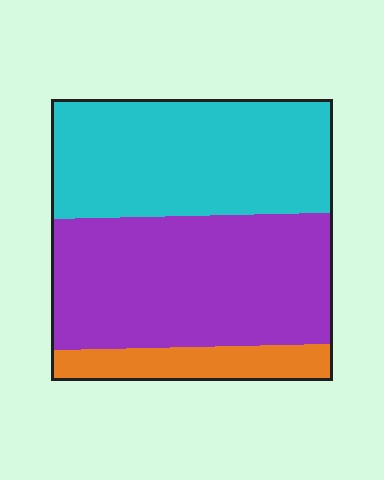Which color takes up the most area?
Purple, at roughly 45%.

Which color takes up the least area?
Orange, at roughly 10%.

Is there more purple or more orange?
Purple.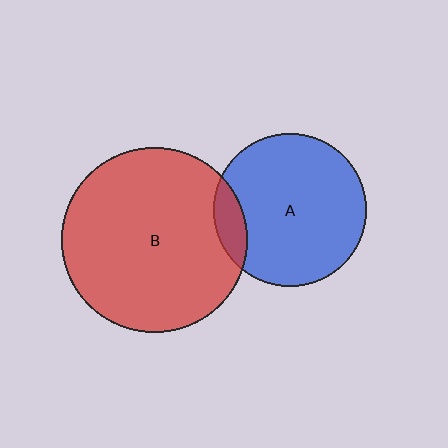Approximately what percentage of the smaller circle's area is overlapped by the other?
Approximately 10%.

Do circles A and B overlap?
Yes.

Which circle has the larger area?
Circle B (red).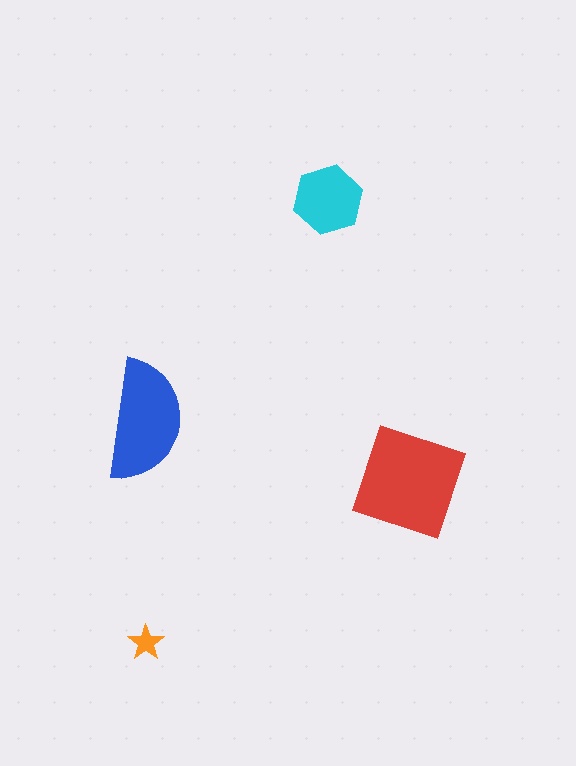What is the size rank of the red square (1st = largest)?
1st.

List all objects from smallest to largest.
The orange star, the cyan hexagon, the blue semicircle, the red square.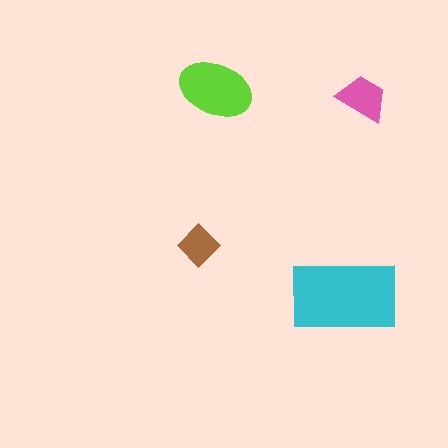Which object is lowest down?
The cyan rectangle is bottommost.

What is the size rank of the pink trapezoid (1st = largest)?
3rd.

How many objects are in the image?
There are 4 objects in the image.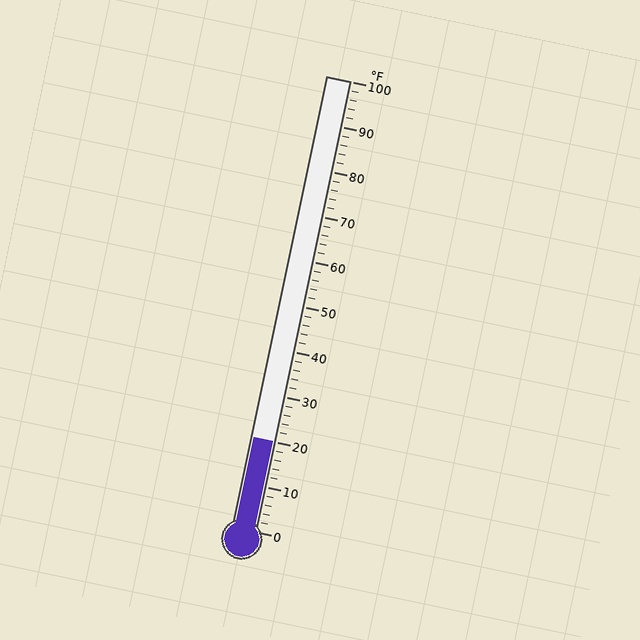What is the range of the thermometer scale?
The thermometer scale ranges from 0°F to 100°F.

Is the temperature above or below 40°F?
The temperature is below 40°F.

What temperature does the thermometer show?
The thermometer shows approximately 20°F.